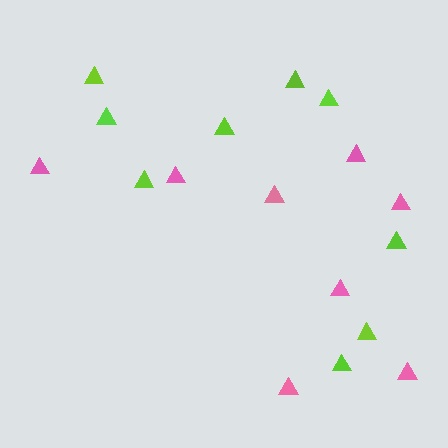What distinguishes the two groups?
There are 2 groups: one group of lime triangles (9) and one group of pink triangles (8).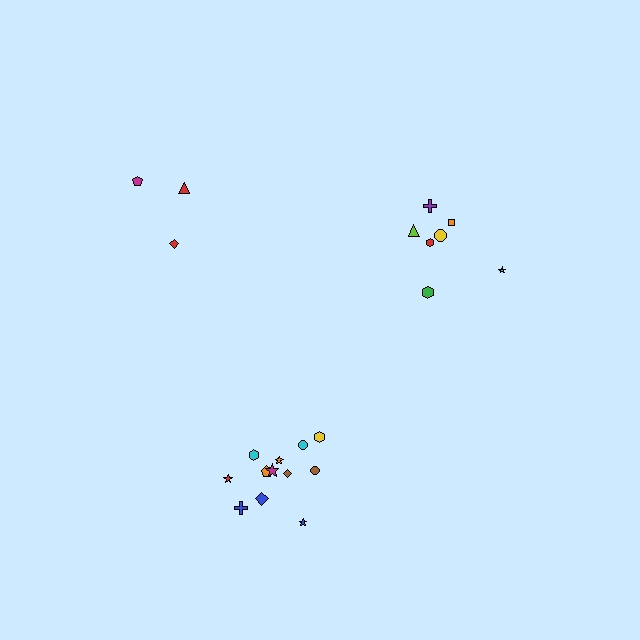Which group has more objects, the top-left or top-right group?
The top-right group.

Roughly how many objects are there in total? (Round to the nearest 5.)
Roughly 20 objects in total.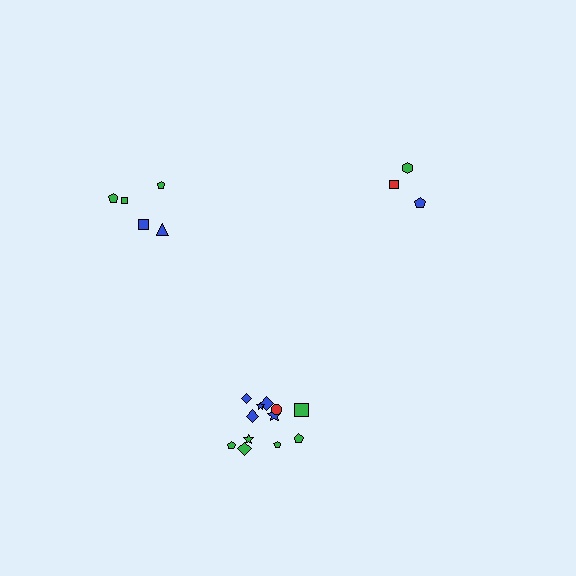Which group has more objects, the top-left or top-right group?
The top-left group.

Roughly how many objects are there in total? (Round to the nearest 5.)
Roughly 20 objects in total.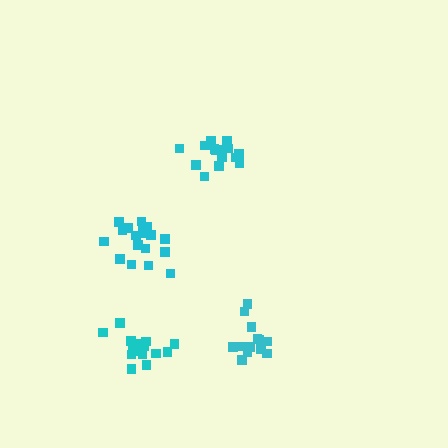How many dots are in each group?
Group 1: 16 dots, Group 2: 18 dots, Group 3: 15 dots, Group 4: 13 dots (62 total).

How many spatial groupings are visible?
There are 4 spatial groupings.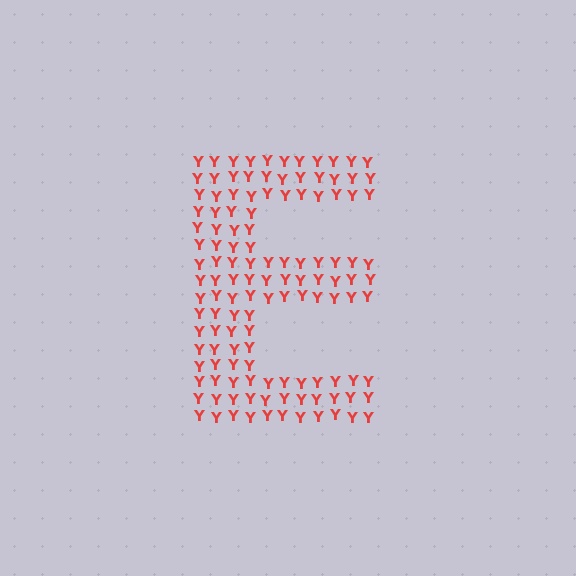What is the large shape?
The large shape is the letter E.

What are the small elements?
The small elements are letter Y's.